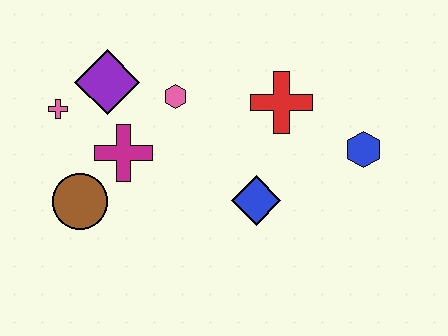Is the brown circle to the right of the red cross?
No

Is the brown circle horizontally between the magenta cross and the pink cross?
Yes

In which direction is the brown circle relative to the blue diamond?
The brown circle is to the left of the blue diamond.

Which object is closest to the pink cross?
The purple diamond is closest to the pink cross.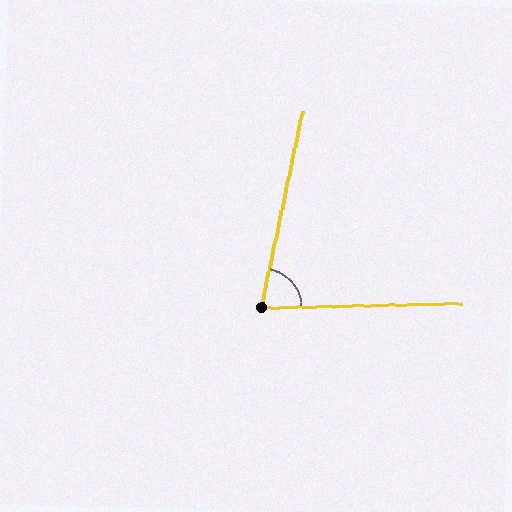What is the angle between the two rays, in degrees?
Approximately 77 degrees.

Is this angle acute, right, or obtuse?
It is acute.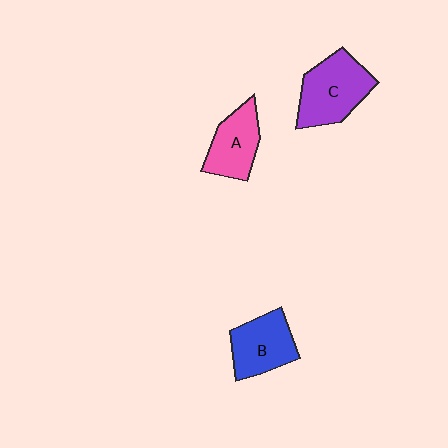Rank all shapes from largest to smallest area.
From largest to smallest: C (purple), B (blue), A (pink).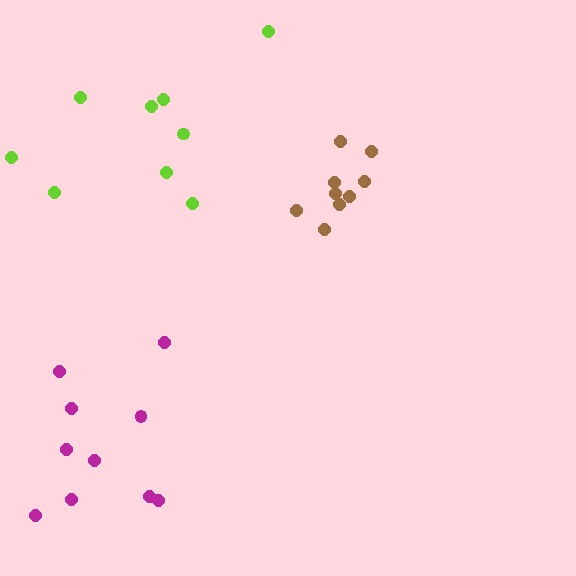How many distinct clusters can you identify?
There are 3 distinct clusters.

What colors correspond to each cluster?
The clusters are colored: lime, brown, magenta.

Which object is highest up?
The lime cluster is topmost.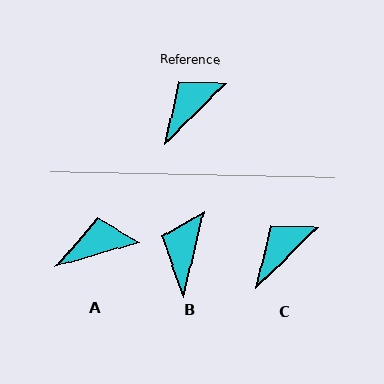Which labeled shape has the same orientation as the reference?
C.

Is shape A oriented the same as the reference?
No, it is off by about 29 degrees.